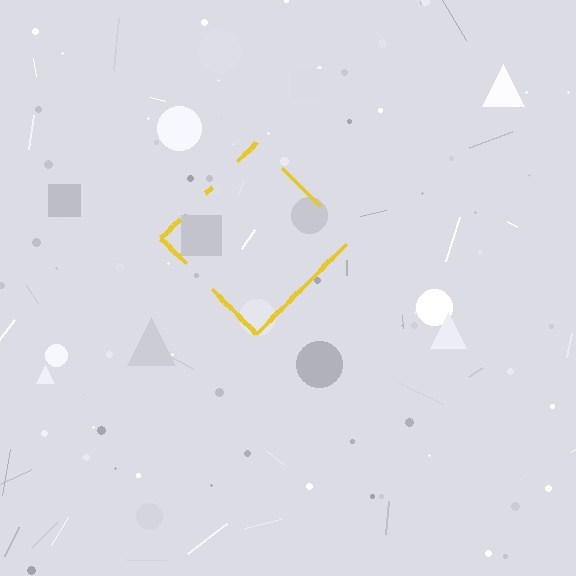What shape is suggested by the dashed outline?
The dashed outline suggests a diamond.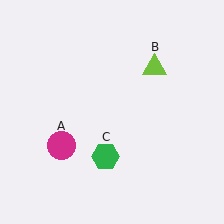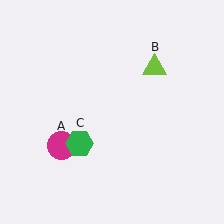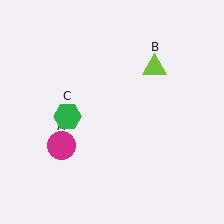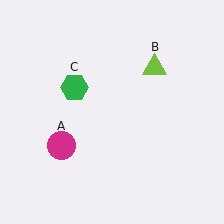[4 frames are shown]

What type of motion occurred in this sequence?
The green hexagon (object C) rotated clockwise around the center of the scene.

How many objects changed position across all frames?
1 object changed position: green hexagon (object C).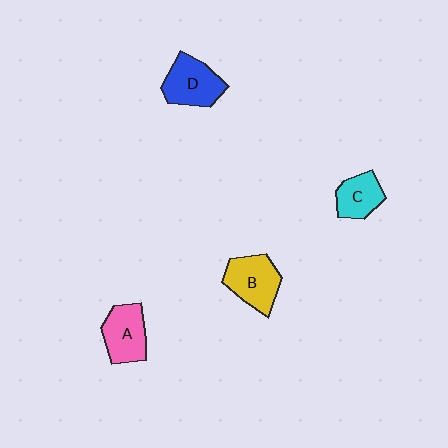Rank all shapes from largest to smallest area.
From largest to smallest: D (blue), B (yellow), A (pink), C (cyan).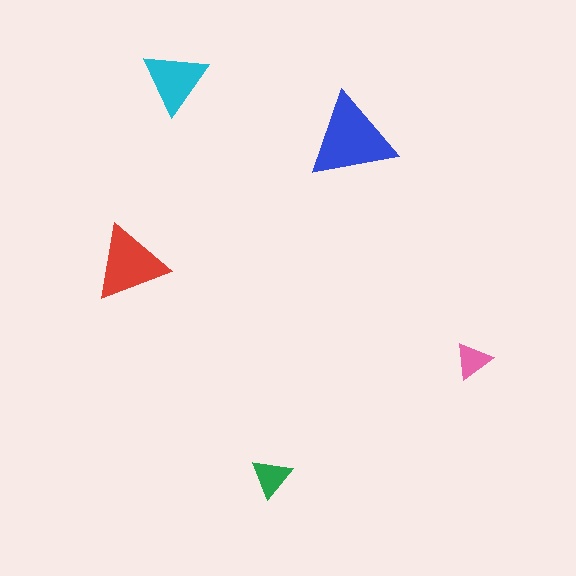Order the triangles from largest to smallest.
the blue one, the red one, the cyan one, the green one, the pink one.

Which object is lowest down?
The green triangle is bottommost.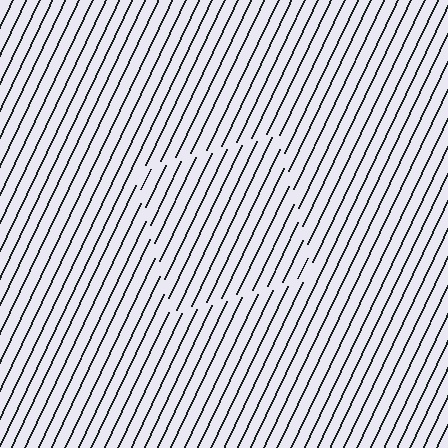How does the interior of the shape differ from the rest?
The interior of the shape contains the same grating, shifted by half a period — the contour is defined by the phase discontinuity where line-ends from the inner and outer gratings abut.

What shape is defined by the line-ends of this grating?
An illusory square. The interior of the shape contains the same grating, shifted by half a period — the contour is defined by the phase discontinuity where line-ends from the inner and outer gratings abut.